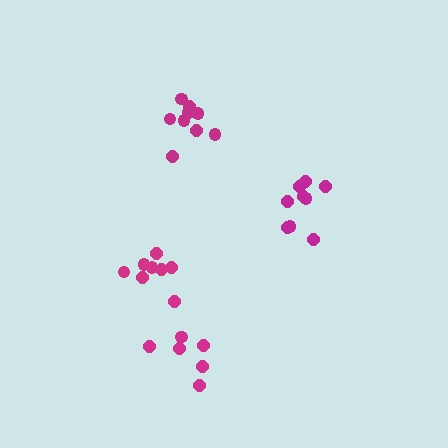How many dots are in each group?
Group 1: 10 dots, Group 2: 9 dots, Group 3: 7 dots, Group 4: 7 dots (33 total).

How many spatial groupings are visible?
There are 4 spatial groupings.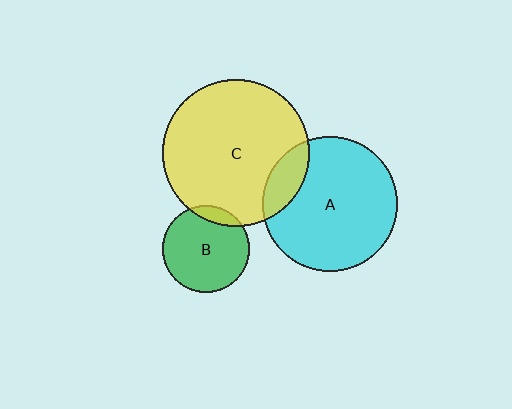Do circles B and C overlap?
Yes.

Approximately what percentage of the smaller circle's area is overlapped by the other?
Approximately 10%.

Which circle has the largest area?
Circle C (yellow).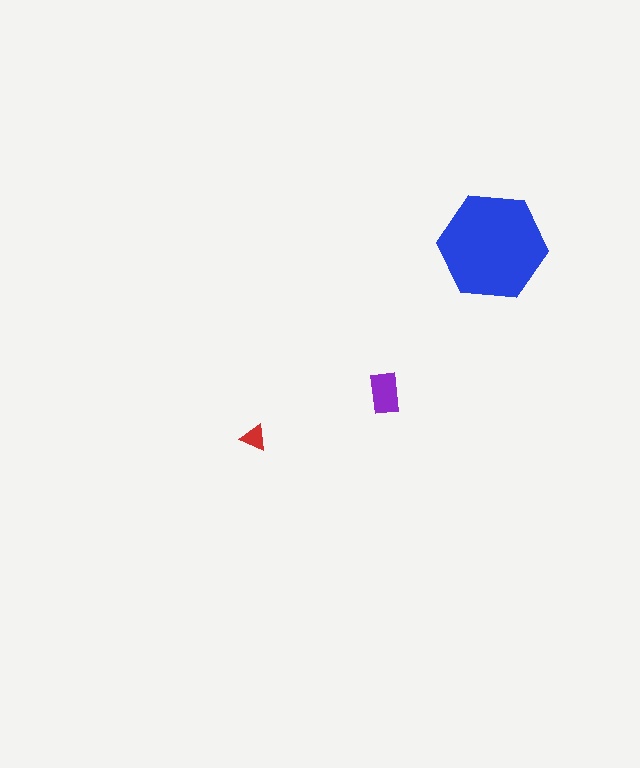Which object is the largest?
The blue hexagon.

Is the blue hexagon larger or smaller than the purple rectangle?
Larger.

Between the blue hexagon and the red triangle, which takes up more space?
The blue hexagon.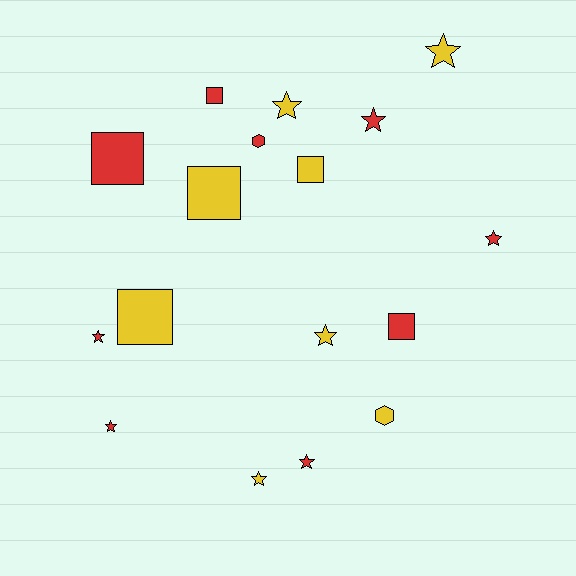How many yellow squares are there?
There are 3 yellow squares.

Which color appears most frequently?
Red, with 9 objects.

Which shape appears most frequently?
Star, with 9 objects.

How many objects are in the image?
There are 17 objects.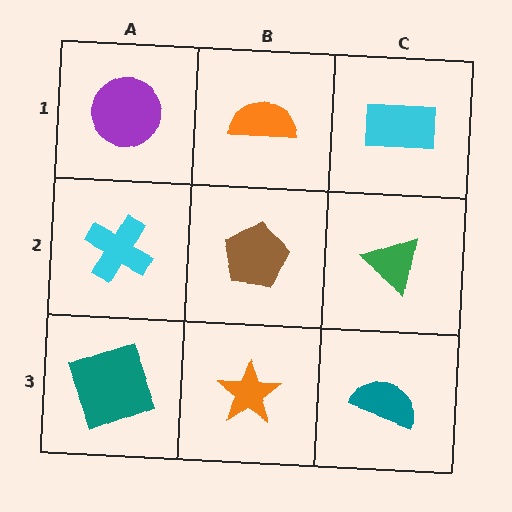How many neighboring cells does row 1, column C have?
2.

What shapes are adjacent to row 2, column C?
A cyan rectangle (row 1, column C), a teal semicircle (row 3, column C), a brown pentagon (row 2, column B).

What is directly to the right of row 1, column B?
A cyan rectangle.